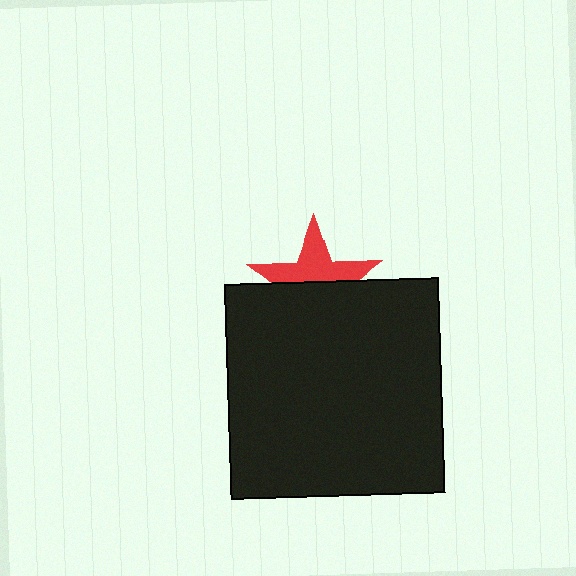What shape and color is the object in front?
The object in front is a black square.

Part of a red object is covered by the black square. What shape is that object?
It is a star.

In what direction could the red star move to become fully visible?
The red star could move up. That would shift it out from behind the black square entirely.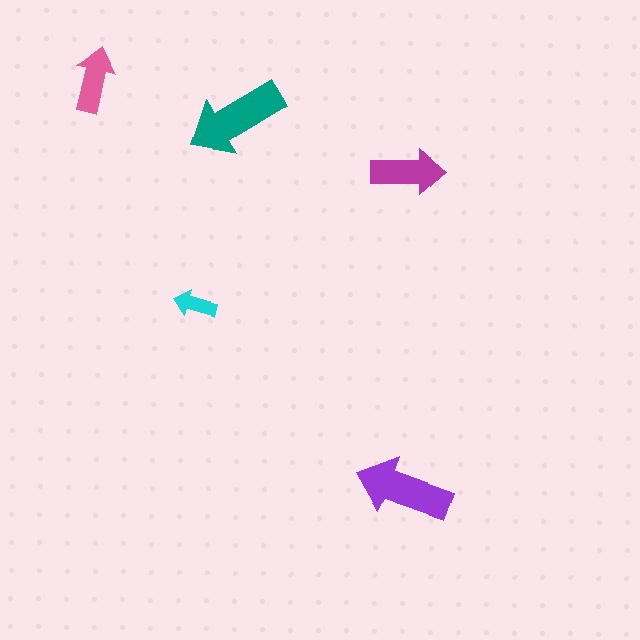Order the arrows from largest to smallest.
the teal one, the purple one, the magenta one, the pink one, the cyan one.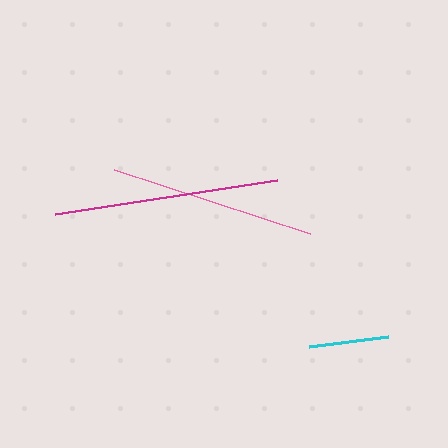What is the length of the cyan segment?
The cyan segment is approximately 80 pixels long.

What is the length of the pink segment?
The pink segment is approximately 206 pixels long.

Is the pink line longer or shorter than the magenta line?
The magenta line is longer than the pink line.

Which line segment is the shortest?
The cyan line is the shortest at approximately 80 pixels.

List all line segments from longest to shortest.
From longest to shortest: magenta, pink, cyan.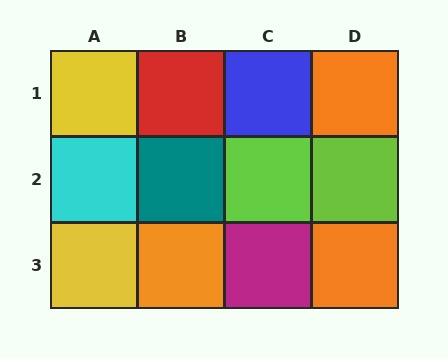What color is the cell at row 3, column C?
Magenta.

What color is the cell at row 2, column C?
Lime.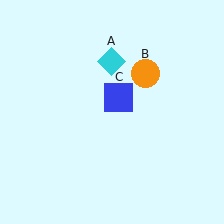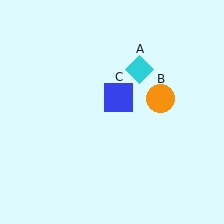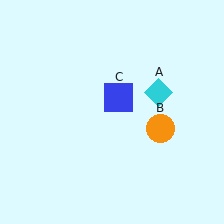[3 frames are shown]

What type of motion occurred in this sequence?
The cyan diamond (object A), orange circle (object B) rotated clockwise around the center of the scene.